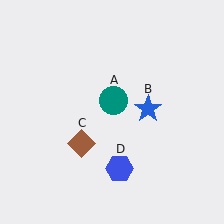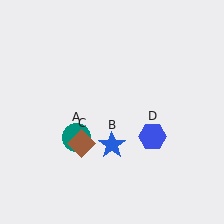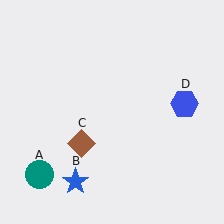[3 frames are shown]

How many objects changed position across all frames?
3 objects changed position: teal circle (object A), blue star (object B), blue hexagon (object D).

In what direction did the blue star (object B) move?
The blue star (object B) moved down and to the left.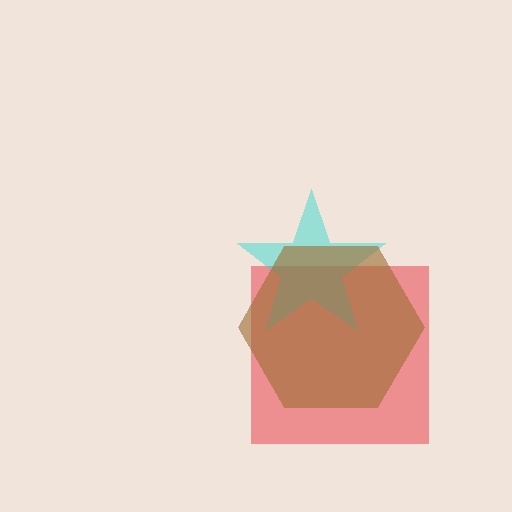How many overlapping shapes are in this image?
There are 3 overlapping shapes in the image.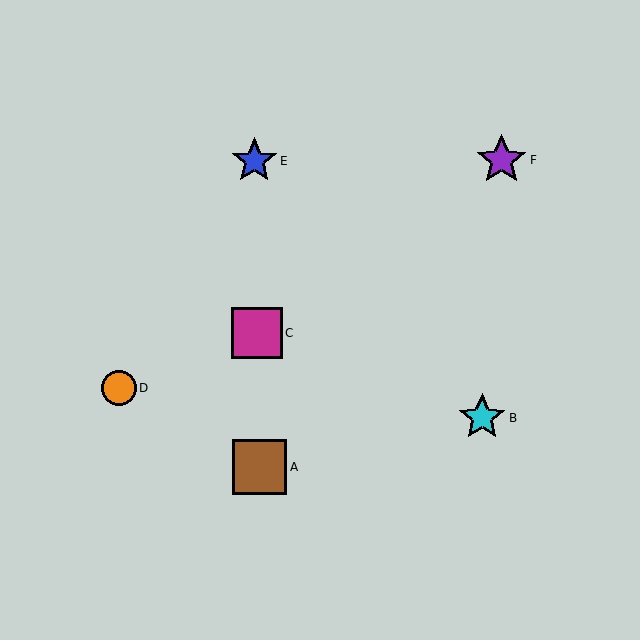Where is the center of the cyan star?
The center of the cyan star is at (482, 418).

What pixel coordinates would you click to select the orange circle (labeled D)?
Click at (119, 388) to select the orange circle D.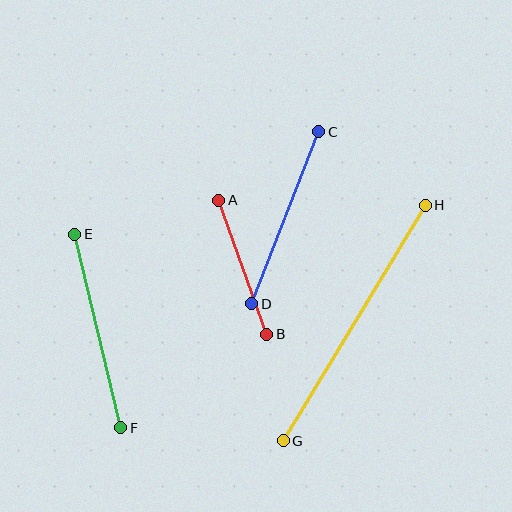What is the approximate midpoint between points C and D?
The midpoint is at approximately (285, 218) pixels.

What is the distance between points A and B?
The distance is approximately 142 pixels.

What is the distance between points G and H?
The distance is approximately 275 pixels.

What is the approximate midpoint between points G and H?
The midpoint is at approximately (354, 323) pixels.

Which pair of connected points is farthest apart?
Points G and H are farthest apart.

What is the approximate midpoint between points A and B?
The midpoint is at approximately (243, 267) pixels.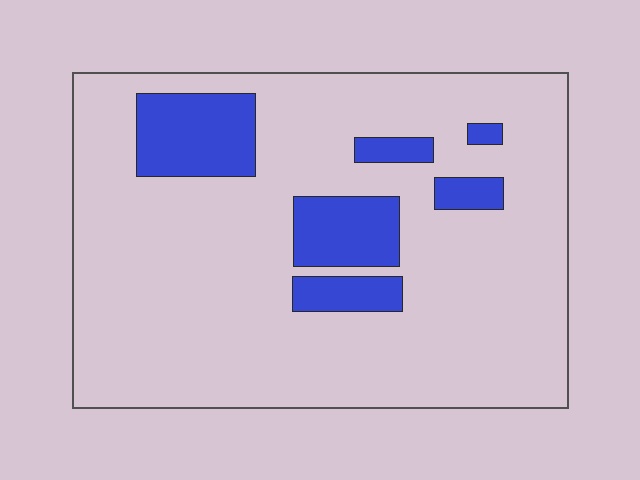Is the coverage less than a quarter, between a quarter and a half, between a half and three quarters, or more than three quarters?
Less than a quarter.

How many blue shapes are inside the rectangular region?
6.